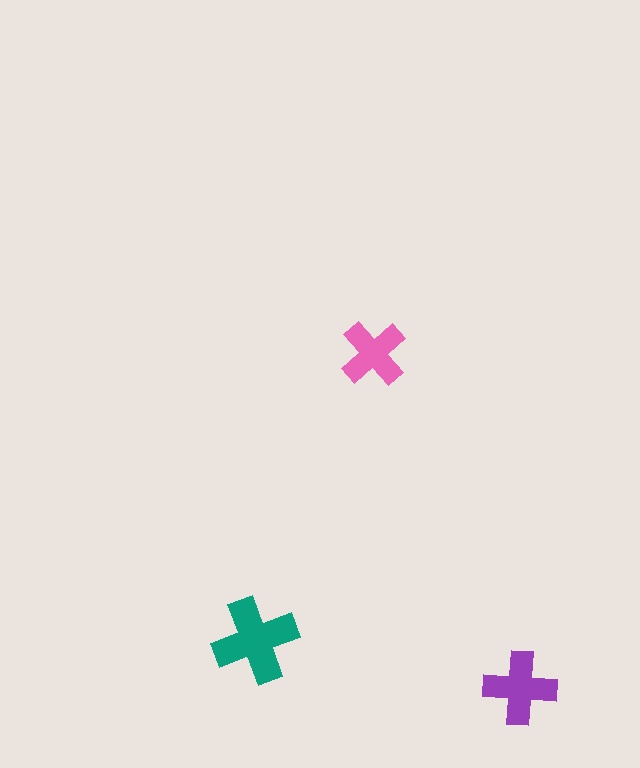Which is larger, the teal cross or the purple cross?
The teal one.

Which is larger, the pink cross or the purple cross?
The purple one.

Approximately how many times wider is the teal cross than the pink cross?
About 1.5 times wider.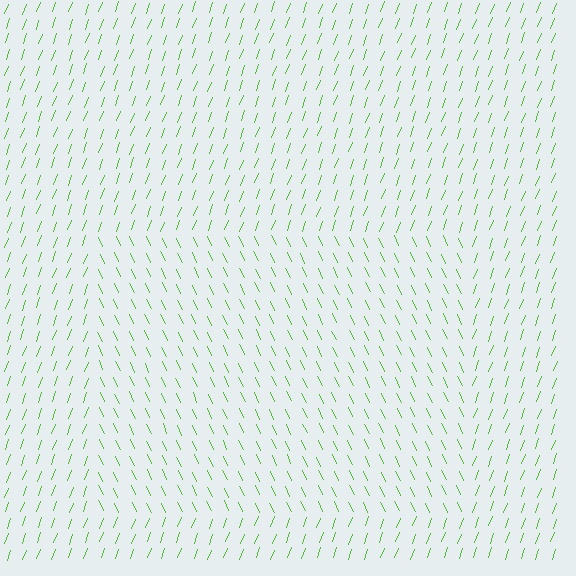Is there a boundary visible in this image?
Yes, there is a texture boundary formed by a change in line orientation.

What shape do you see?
I see a rectangle.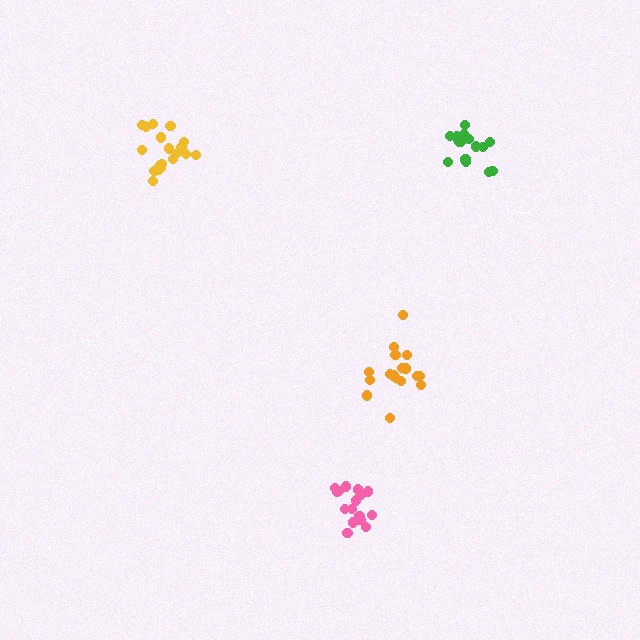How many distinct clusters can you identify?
There are 4 distinct clusters.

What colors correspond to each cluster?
The clusters are colored: pink, orange, yellow, green.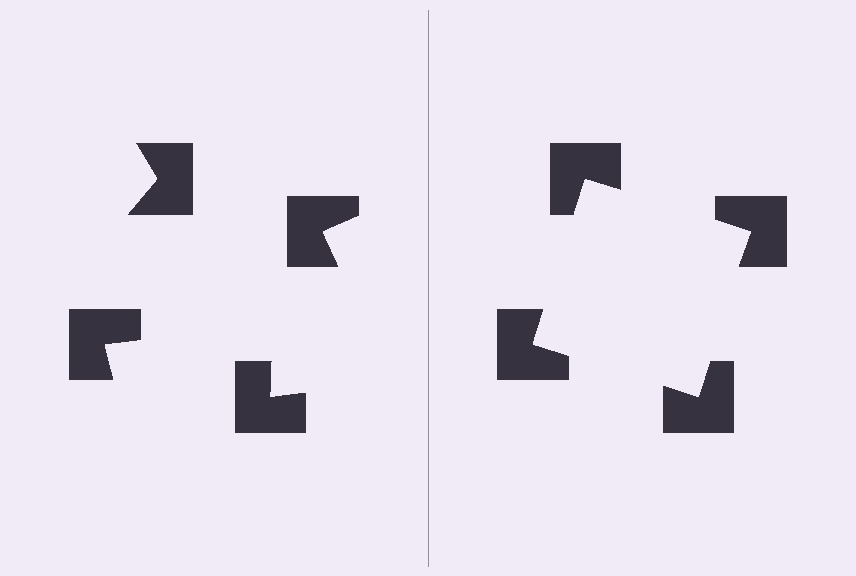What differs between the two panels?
The notched squares are positioned identically on both sides; only the wedge orientations differ. On the right they align to a square; on the left they are misaligned.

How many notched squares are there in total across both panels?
8 — 4 on each side.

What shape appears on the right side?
An illusory square.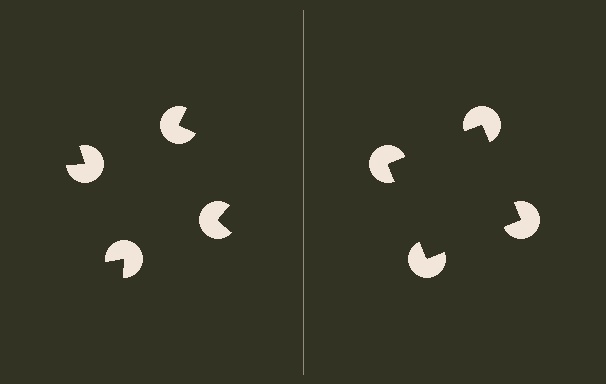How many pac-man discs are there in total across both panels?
8 — 4 on each side.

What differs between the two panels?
The pac-man discs are positioned identically on both sides; only the wedge orientations differ. On the right they align to a square; on the left they are misaligned.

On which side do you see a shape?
An illusory square appears on the right side. On the left side the wedge cuts are rotated, so no coherent shape forms.